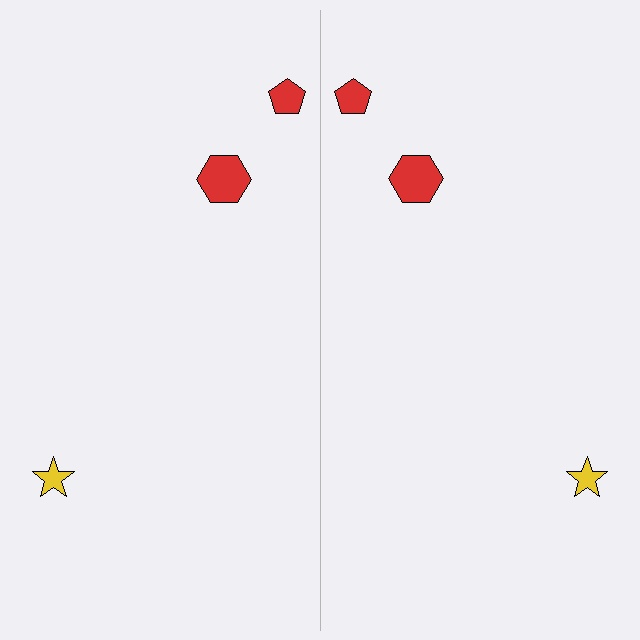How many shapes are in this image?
There are 6 shapes in this image.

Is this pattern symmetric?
Yes, this pattern has bilateral (reflection) symmetry.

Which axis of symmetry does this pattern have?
The pattern has a vertical axis of symmetry running through the center of the image.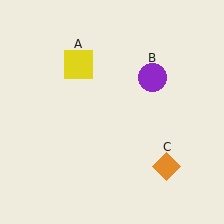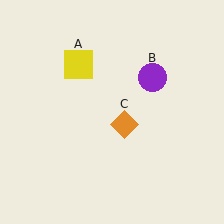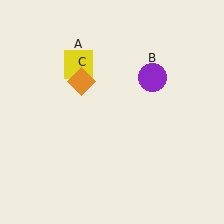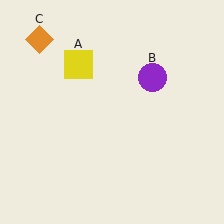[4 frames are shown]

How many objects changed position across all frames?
1 object changed position: orange diamond (object C).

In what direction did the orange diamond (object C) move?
The orange diamond (object C) moved up and to the left.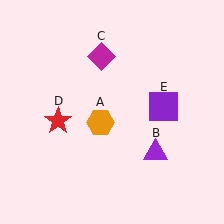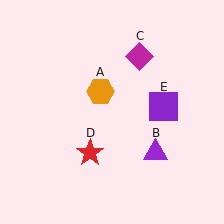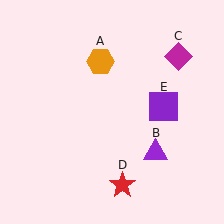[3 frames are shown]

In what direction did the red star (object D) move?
The red star (object D) moved down and to the right.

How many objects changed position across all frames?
3 objects changed position: orange hexagon (object A), magenta diamond (object C), red star (object D).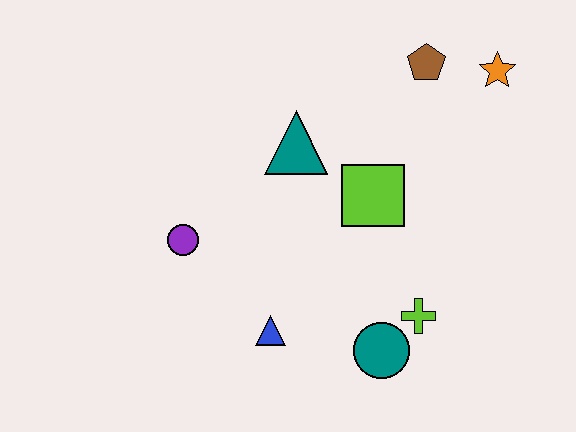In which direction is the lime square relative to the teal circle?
The lime square is above the teal circle.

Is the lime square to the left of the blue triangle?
No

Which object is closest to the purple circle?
The blue triangle is closest to the purple circle.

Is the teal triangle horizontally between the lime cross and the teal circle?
No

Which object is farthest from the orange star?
The purple circle is farthest from the orange star.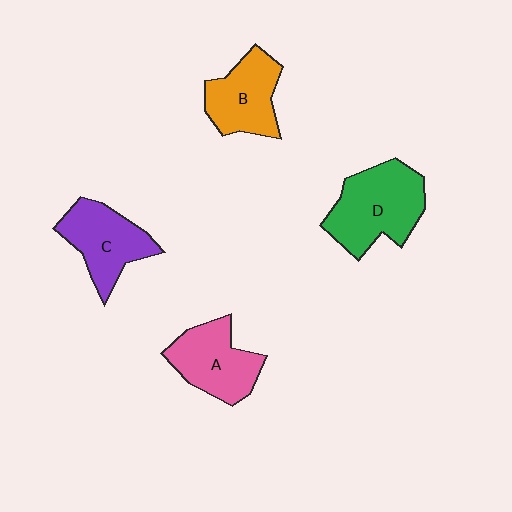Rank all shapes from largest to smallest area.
From largest to smallest: D (green), C (purple), A (pink), B (orange).